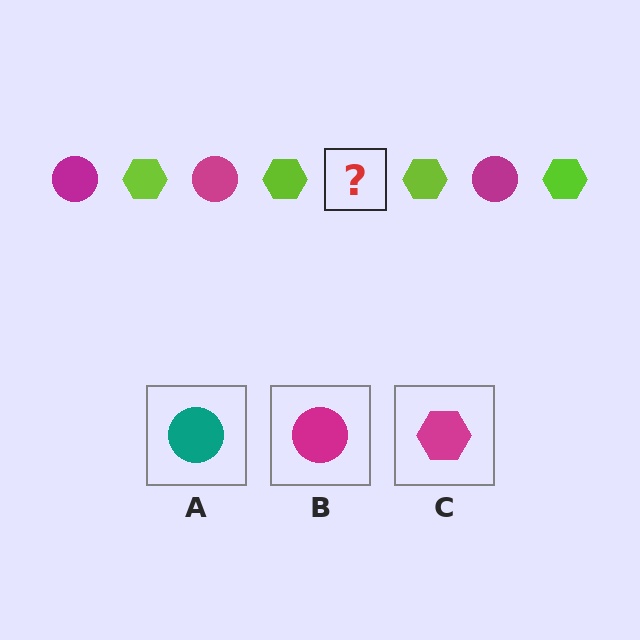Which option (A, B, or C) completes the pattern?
B.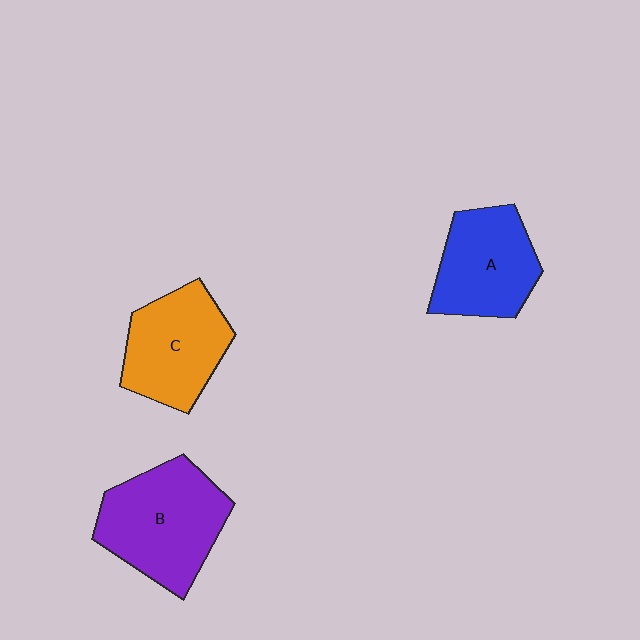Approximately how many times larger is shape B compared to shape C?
Approximately 1.2 times.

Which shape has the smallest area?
Shape A (blue).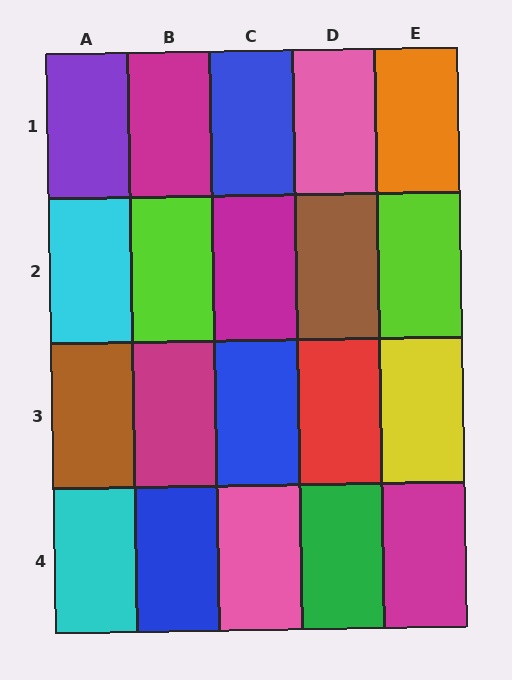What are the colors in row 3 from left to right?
Brown, magenta, blue, red, yellow.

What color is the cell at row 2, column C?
Magenta.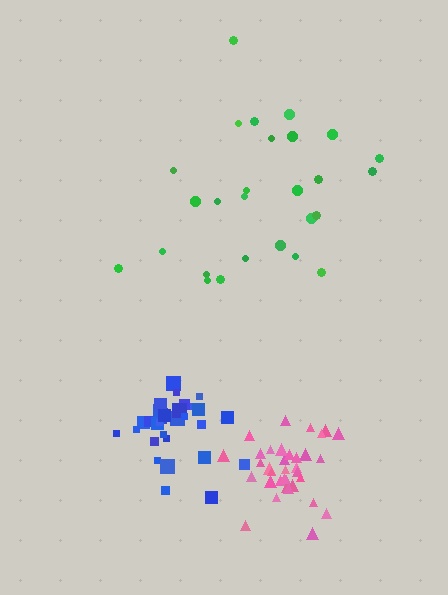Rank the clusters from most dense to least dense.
pink, blue, green.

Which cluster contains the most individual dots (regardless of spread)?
Pink (35).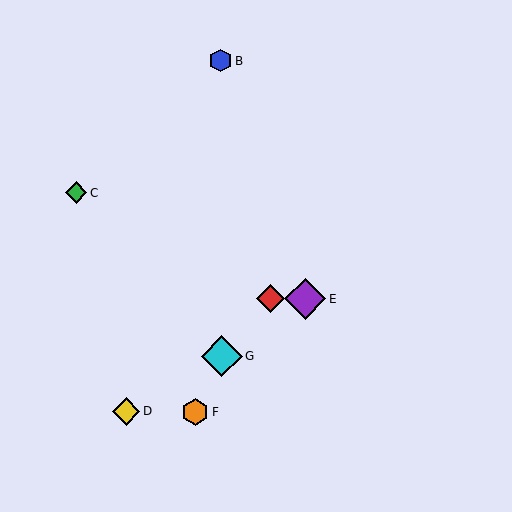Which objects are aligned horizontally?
Objects A, E are aligned horizontally.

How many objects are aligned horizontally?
2 objects (A, E) are aligned horizontally.